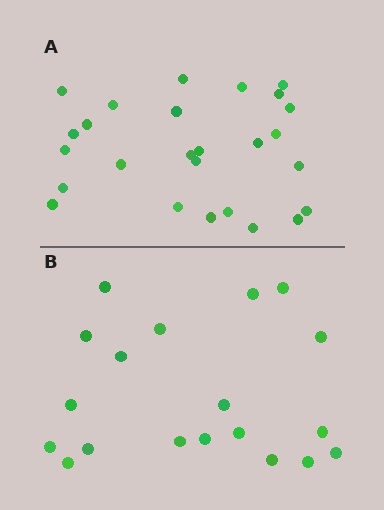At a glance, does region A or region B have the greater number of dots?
Region A (the top region) has more dots.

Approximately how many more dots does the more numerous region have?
Region A has roughly 8 or so more dots than region B.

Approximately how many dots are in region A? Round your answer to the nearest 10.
About 30 dots. (The exact count is 26, which rounds to 30.)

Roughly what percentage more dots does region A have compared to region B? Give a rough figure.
About 35% more.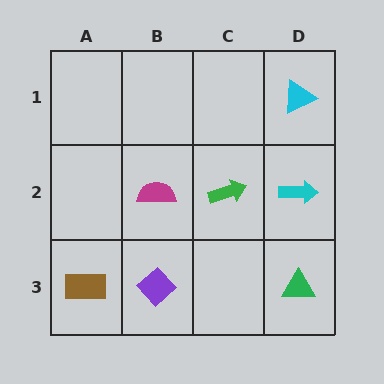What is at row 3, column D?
A green triangle.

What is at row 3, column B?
A purple diamond.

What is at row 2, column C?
A green arrow.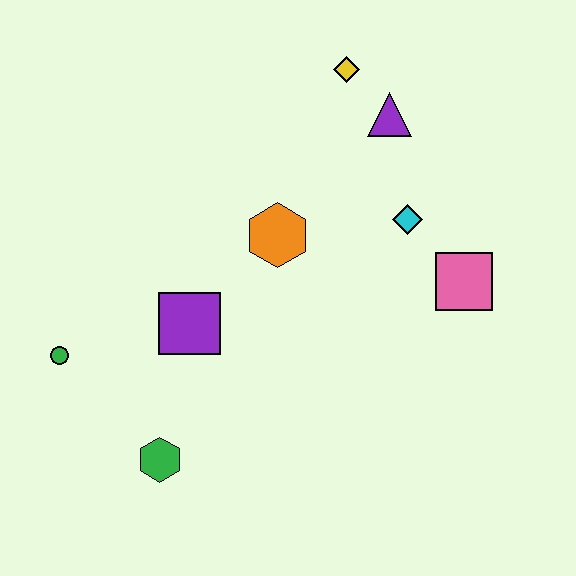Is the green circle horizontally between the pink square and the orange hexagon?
No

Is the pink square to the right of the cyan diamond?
Yes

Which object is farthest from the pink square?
The green circle is farthest from the pink square.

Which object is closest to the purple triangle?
The yellow diamond is closest to the purple triangle.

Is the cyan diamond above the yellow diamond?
No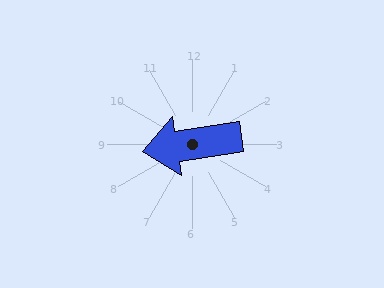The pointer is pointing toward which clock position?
Roughly 9 o'clock.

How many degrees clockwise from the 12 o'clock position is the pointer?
Approximately 261 degrees.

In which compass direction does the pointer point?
West.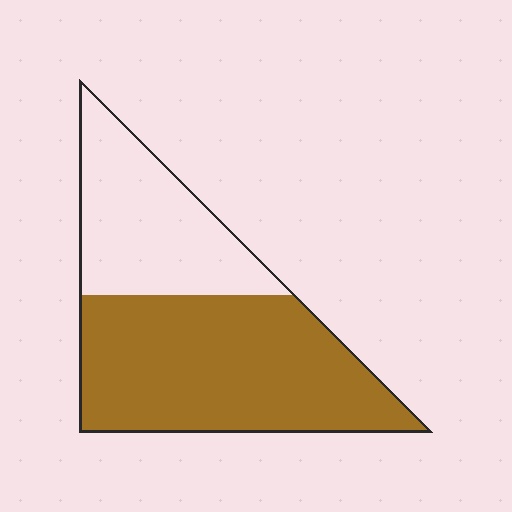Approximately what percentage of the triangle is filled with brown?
Approximately 65%.